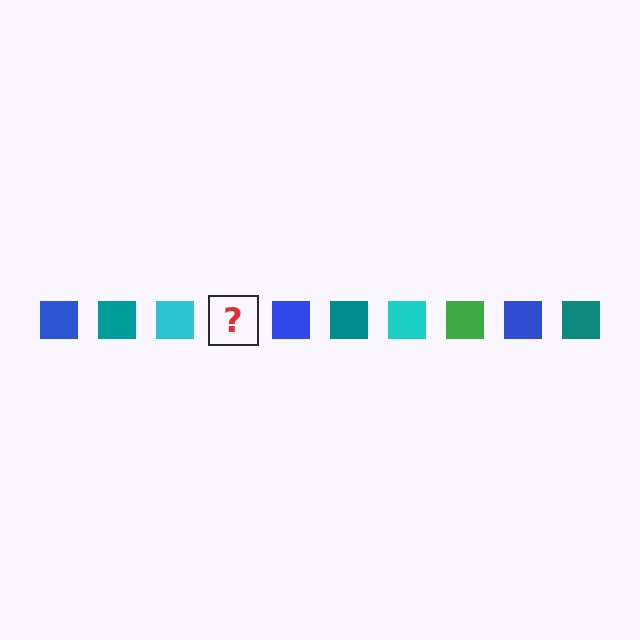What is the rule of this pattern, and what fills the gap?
The rule is that the pattern cycles through blue, teal, cyan, green squares. The gap should be filled with a green square.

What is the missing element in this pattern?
The missing element is a green square.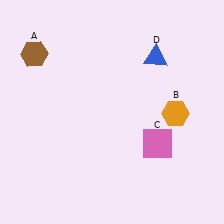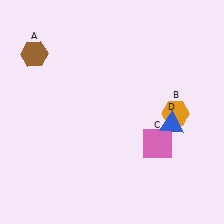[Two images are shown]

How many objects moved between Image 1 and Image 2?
1 object moved between the two images.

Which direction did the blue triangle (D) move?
The blue triangle (D) moved down.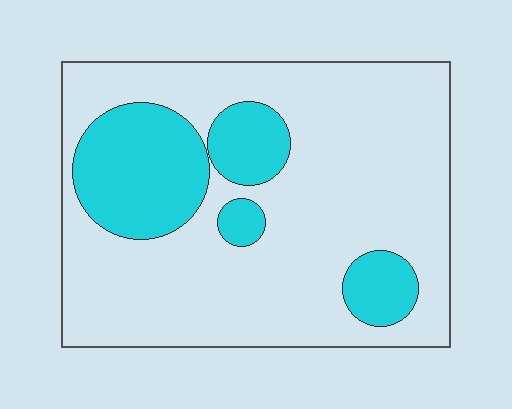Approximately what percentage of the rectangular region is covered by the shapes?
Approximately 25%.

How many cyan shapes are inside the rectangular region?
4.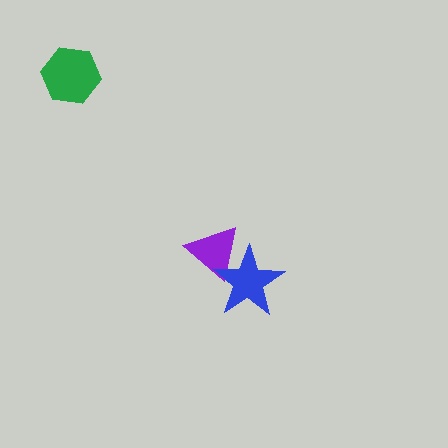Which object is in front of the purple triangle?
The blue star is in front of the purple triangle.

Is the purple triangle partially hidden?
Yes, it is partially covered by another shape.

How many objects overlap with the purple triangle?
1 object overlaps with the purple triangle.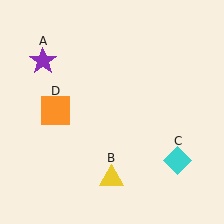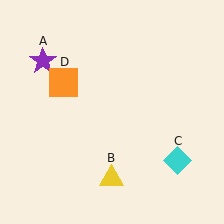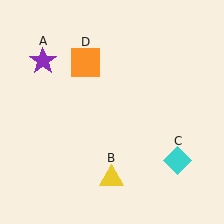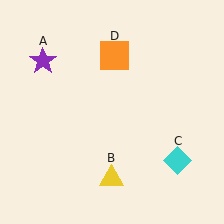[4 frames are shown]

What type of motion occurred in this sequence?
The orange square (object D) rotated clockwise around the center of the scene.